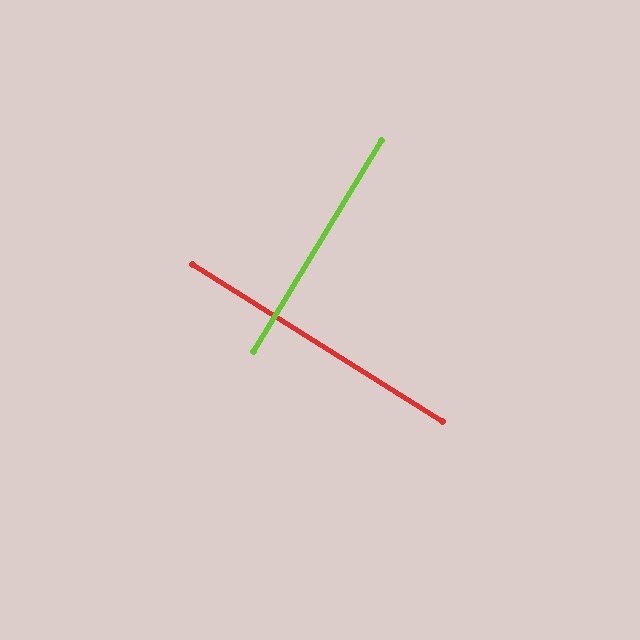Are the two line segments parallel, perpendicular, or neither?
Perpendicular — they meet at approximately 89°.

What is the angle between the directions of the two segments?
Approximately 89 degrees.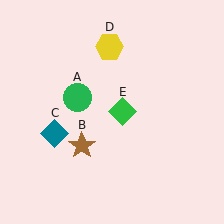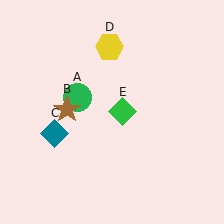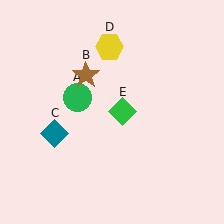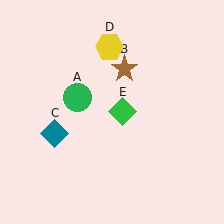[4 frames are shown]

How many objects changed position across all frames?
1 object changed position: brown star (object B).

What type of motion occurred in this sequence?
The brown star (object B) rotated clockwise around the center of the scene.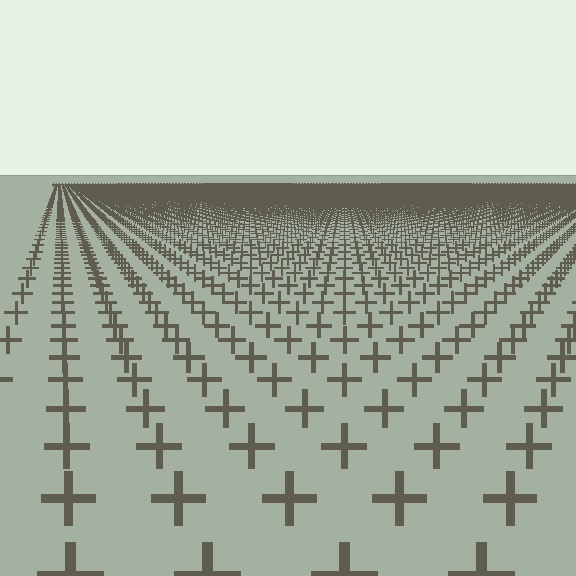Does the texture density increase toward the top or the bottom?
Density increases toward the top.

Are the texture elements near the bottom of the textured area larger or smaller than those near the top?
Larger. Near the bottom, elements are closer to the viewer and appear at a bigger on-screen size.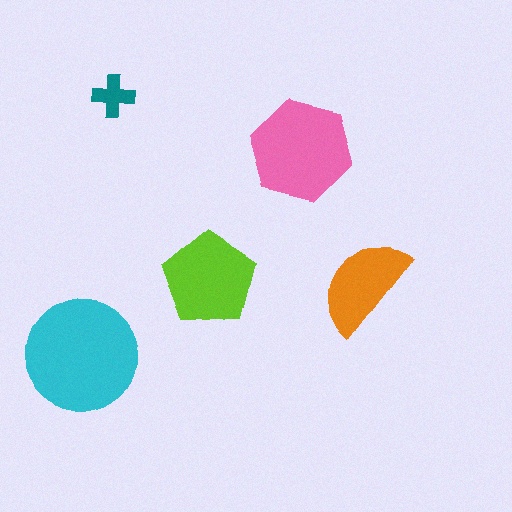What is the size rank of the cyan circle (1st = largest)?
1st.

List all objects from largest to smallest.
The cyan circle, the pink hexagon, the lime pentagon, the orange semicircle, the teal cross.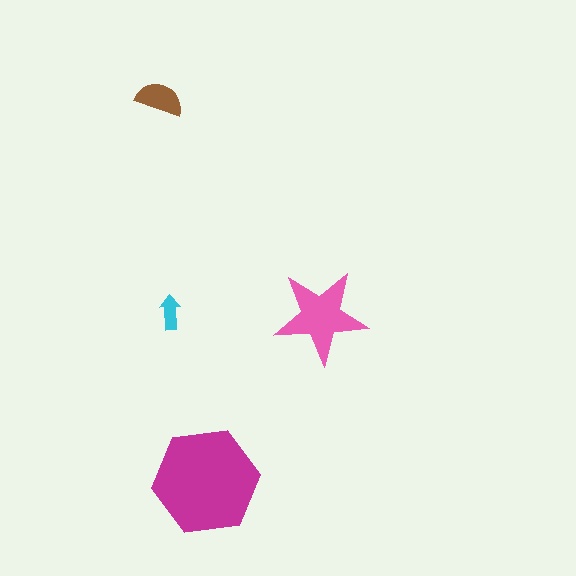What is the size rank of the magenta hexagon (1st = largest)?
1st.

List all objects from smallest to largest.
The cyan arrow, the brown semicircle, the pink star, the magenta hexagon.